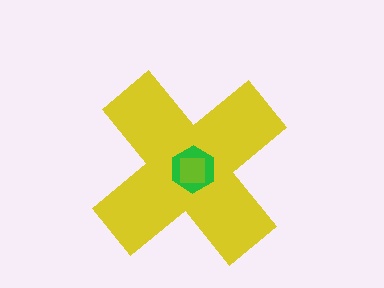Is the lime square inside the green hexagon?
Yes.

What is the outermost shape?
The yellow cross.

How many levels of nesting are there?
3.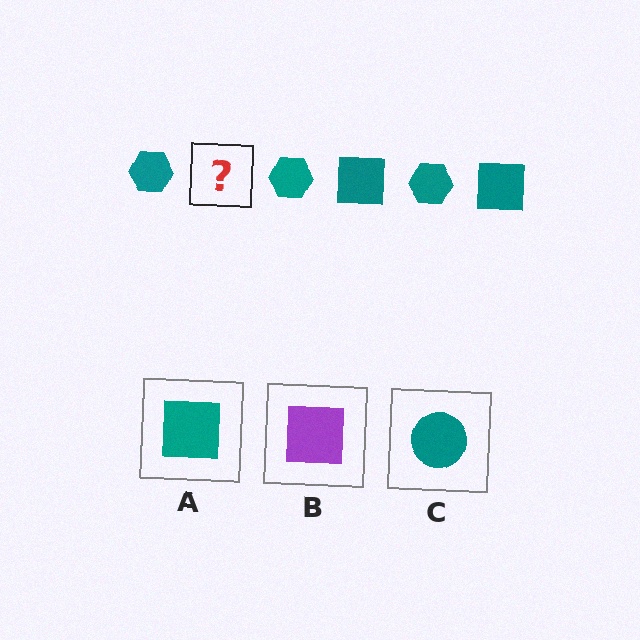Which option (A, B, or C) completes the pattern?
A.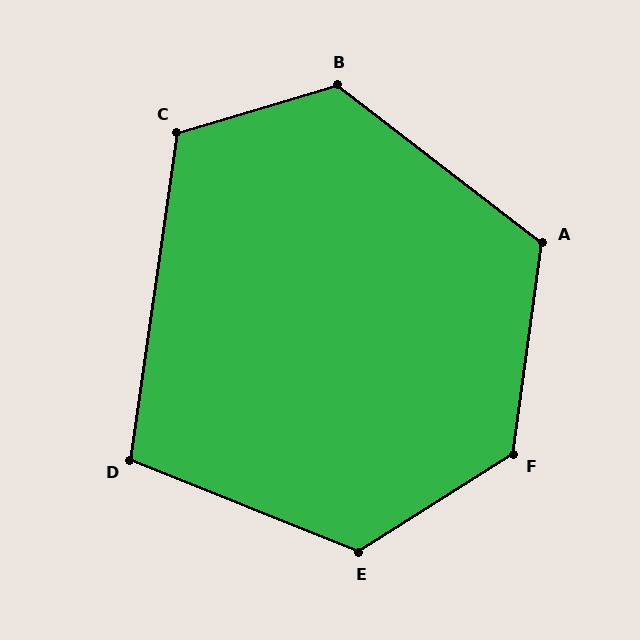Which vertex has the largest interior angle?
F, at approximately 130 degrees.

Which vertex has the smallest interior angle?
D, at approximately 104 degrees.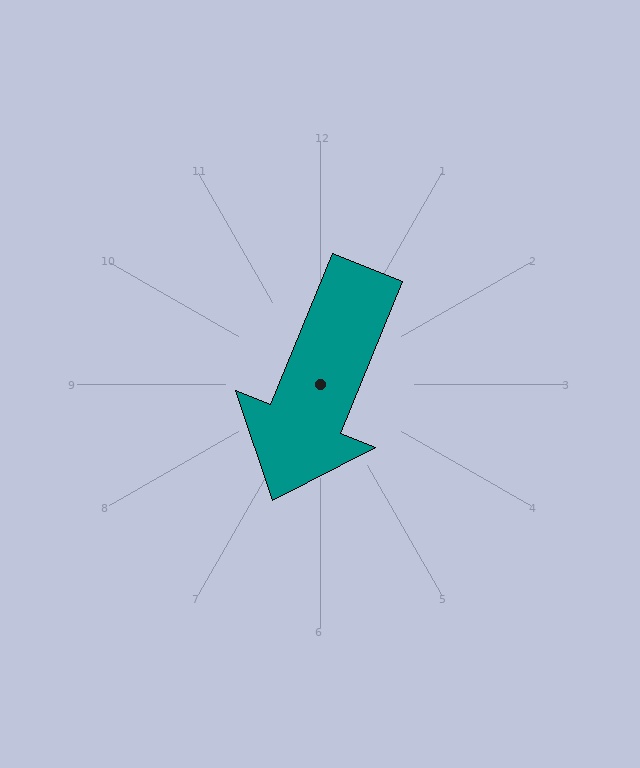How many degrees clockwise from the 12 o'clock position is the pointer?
Approximately 202 degrees.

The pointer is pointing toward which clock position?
Roughly 7 o'clock.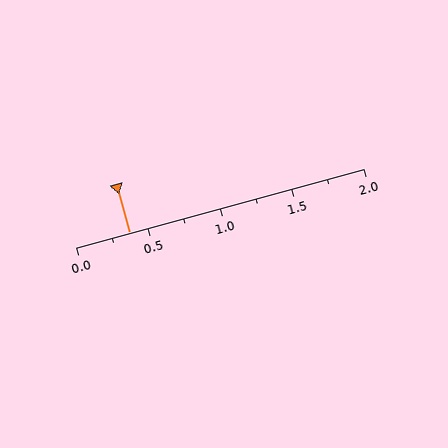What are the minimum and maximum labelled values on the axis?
The axis runs from 0.0 to 2.0.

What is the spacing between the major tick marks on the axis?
The major ticks are spaced 0.5 apart.